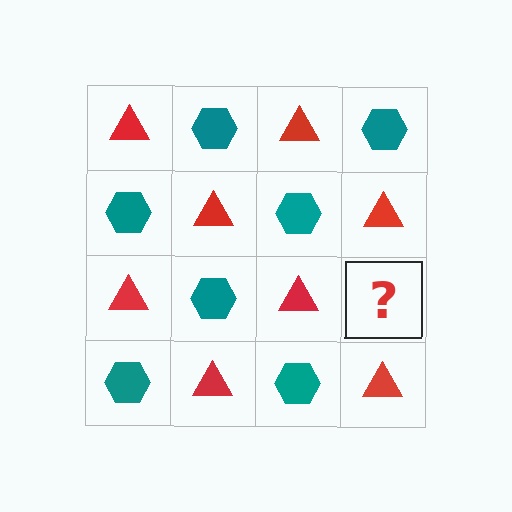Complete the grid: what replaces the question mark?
The question mark should be replaced with a teal hexagon.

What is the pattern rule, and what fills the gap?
The rule is that it alternates red triangle and teal hexagon in a checkerboard pattern. The gap should be filled with a teal hexagon.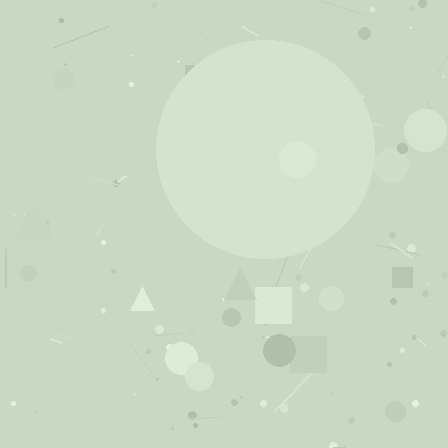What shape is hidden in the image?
A circle is hidden in the image.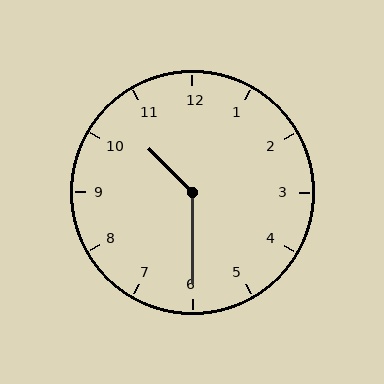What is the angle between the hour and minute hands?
Approximately 135 degrees.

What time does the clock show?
10:30.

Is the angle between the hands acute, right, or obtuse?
It is obtuse.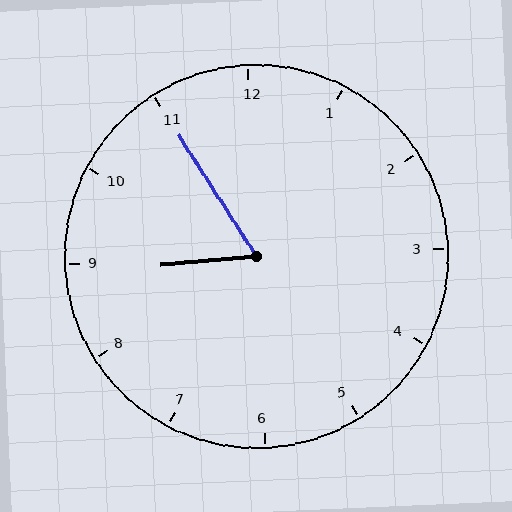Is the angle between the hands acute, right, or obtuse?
It is acute.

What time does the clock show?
8:55.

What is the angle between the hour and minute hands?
Approximately 62 degrees.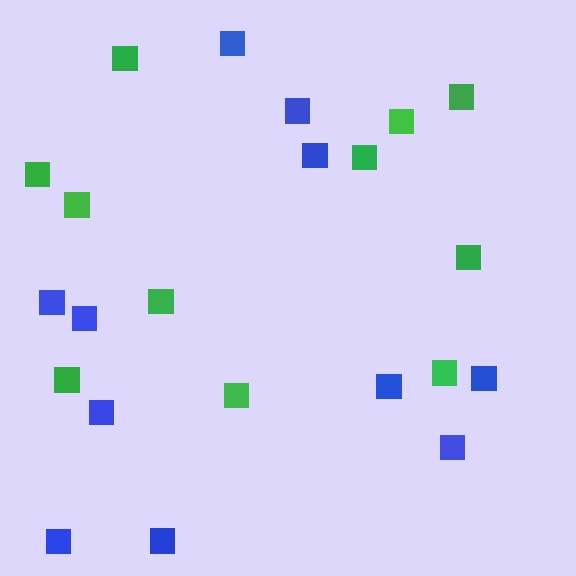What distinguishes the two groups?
There are 2 groups: one group of blue squares (11) and one group of green squares (11).